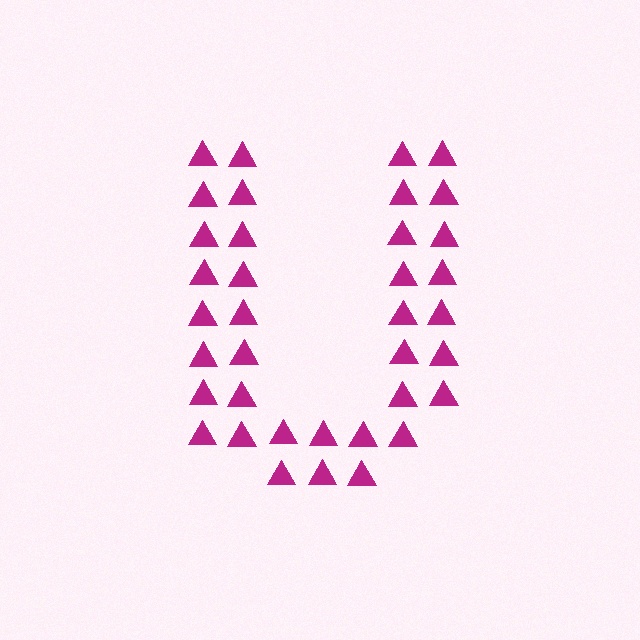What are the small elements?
The small elements are triangles.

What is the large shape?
The large shape is the letter U.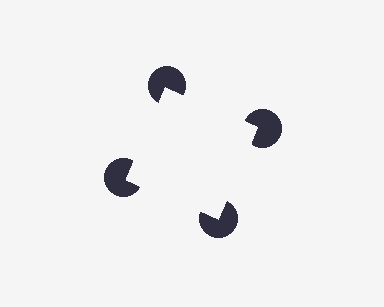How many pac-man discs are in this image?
There are 4 — one at each vertex of the illusory square.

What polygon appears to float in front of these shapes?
An illusory square — its edges are inferred from the aligned wedge cuts in the pac-man discs, not physically drawn.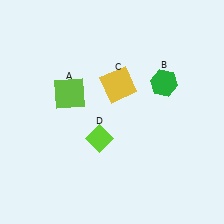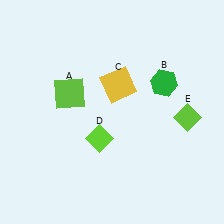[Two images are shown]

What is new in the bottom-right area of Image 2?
A lime diamond (E) was added in the bottom-right area of Image 2.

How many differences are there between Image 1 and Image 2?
There is 1 difference between the two images.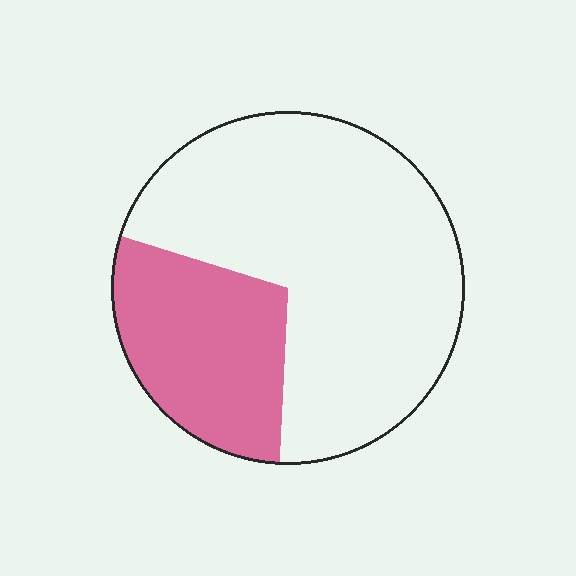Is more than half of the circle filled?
No.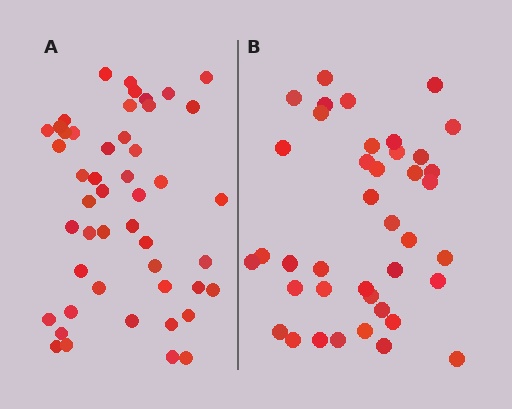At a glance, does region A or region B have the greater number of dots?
Region A (the left region) has more dots.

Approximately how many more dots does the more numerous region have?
Region A has roughly 8 or so more dots than region B.